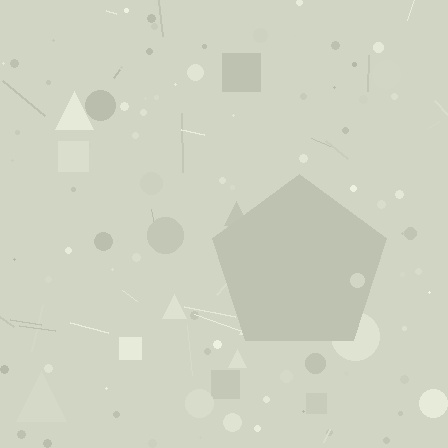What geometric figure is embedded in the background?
A pentagon is embedded in the background.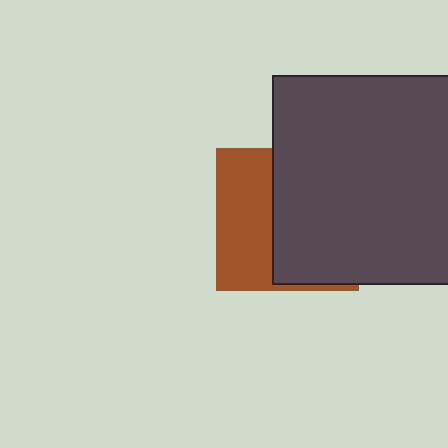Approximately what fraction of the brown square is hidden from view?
Roughly 59% of the brown square is hidden behind the dark gray square.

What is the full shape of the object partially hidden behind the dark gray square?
The partially hidden object is a brown square.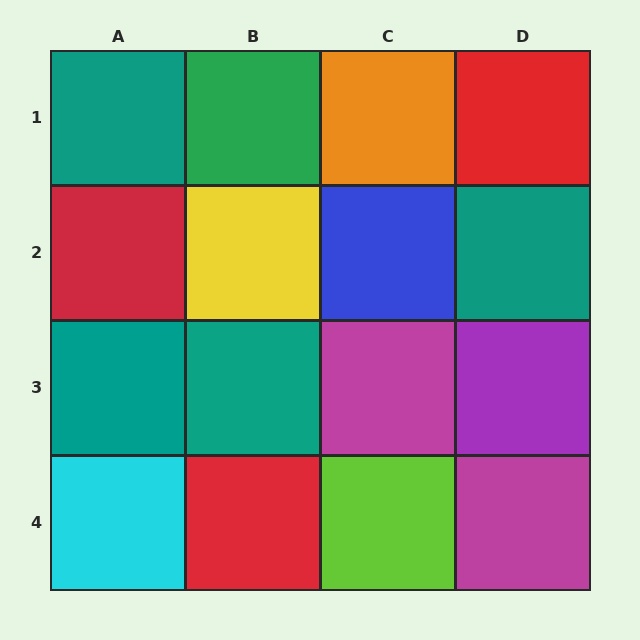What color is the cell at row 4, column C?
Lime.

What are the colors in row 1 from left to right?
Teal, green, orange, red.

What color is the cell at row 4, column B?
Red.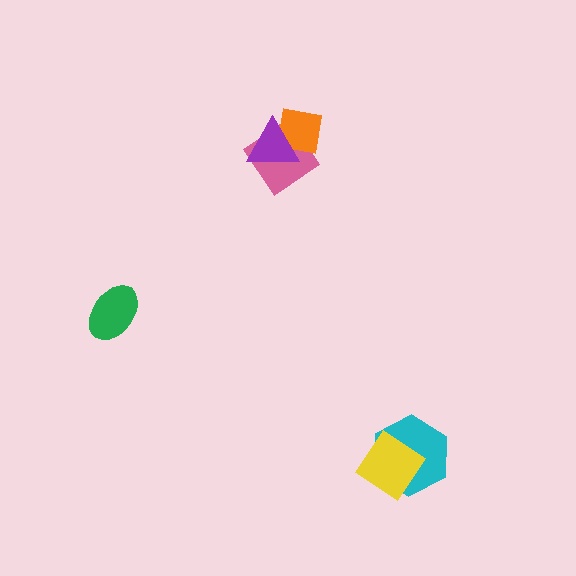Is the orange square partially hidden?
Yes, it is partially covered by another shape.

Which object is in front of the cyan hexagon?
The yellow diamond is in front of the cyan hexagon.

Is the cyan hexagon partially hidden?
Yes, it is partially covered by another shape.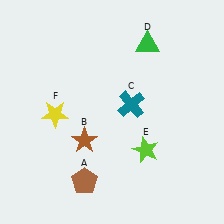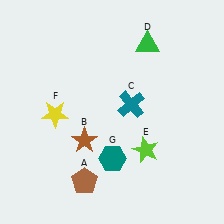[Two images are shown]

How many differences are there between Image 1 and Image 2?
There is 1 difference between the two images.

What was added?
A teal hexagon (G) was added in Image 2.